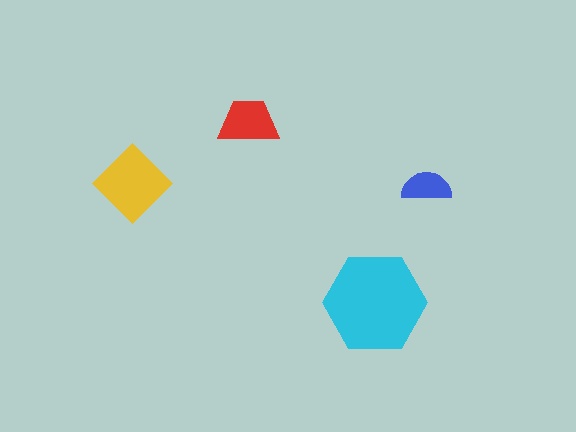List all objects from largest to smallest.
The cyan hexagon, the yellow diamond, the red trapezoid, the blue semicircle.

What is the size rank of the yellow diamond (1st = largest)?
2nd.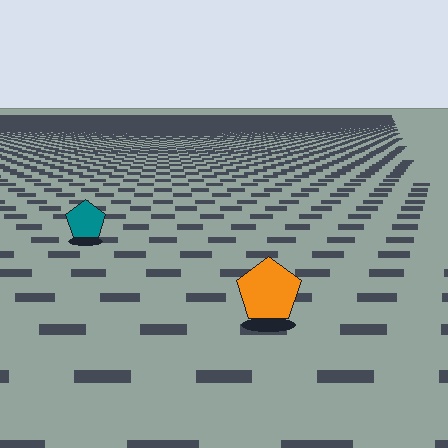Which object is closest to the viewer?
The orange pentagon is closest. The texture marks near it are larger and more spread out.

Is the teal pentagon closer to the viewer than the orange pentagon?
No. The orange pentagon is closer — you can tell from the texture gradient: the ground texture is coarser near it.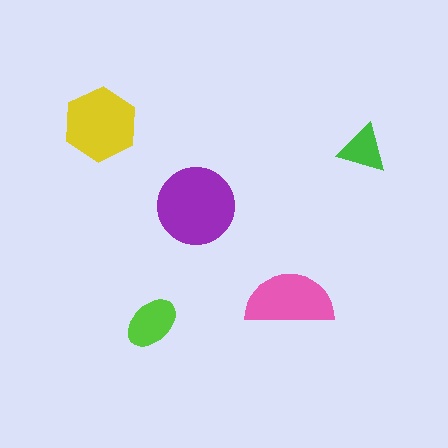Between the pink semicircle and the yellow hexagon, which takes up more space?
The yellow hexagon.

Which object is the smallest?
The green triangle.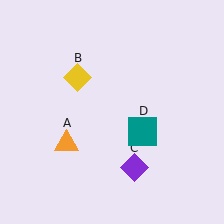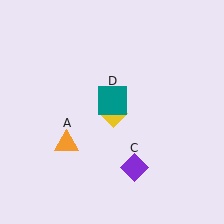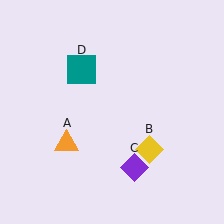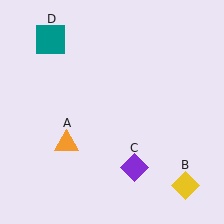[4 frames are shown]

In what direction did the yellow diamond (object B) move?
The yellow diamond (object B) moved down and to the right.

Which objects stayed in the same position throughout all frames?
Orange triangle (object A) and purple diamond (object C) remained stationary.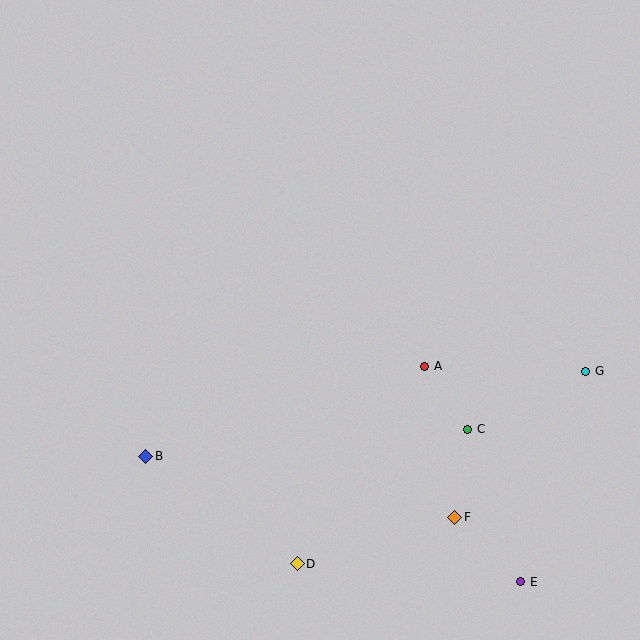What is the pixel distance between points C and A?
The distance between C and A is 76 pixels.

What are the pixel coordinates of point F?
Point F is at (455, 517).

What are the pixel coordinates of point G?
Point G is at (586, 371).